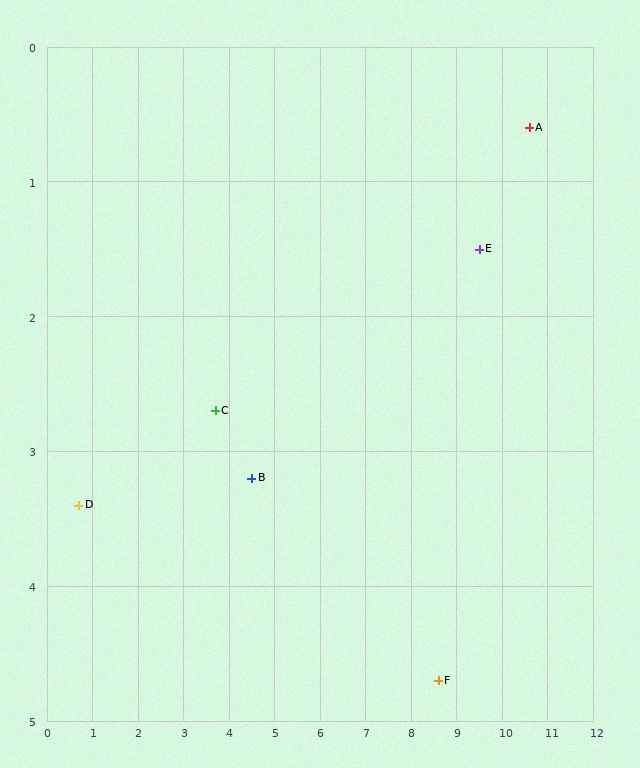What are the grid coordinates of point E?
Point E is at approximately (9.5, 1.5).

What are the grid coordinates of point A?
Point A is at approximately (10.6, 0.6).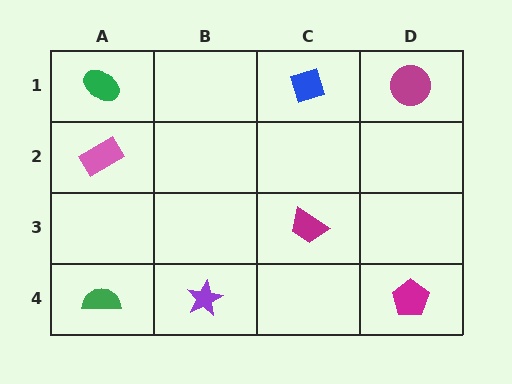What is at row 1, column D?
A magenta circle.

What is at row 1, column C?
A blue diamond.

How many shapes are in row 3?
1 shape.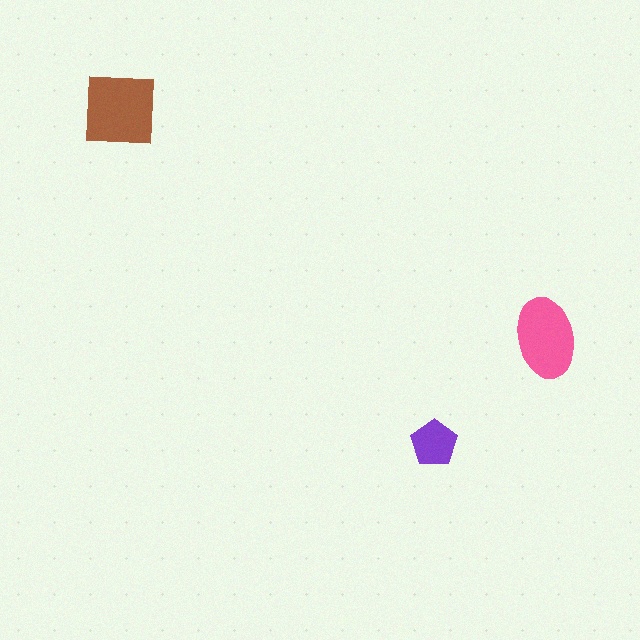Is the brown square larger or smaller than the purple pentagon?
Larger.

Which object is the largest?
The brown square.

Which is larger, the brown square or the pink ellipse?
The brown square.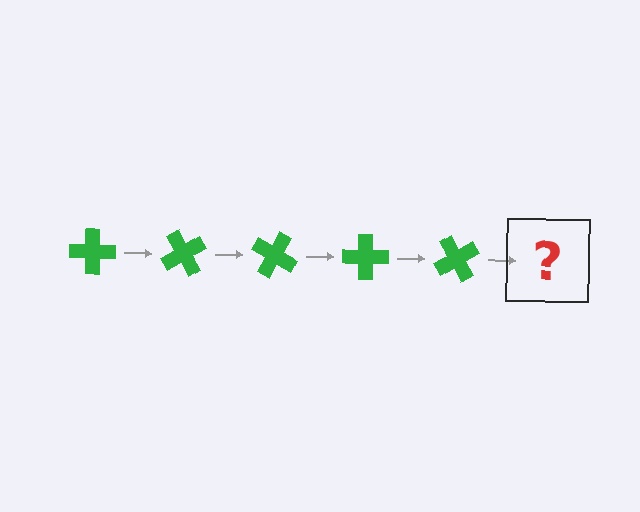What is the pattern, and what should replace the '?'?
The pattern is that the cross rotates 60 degrees each step. The '?' should be a green cross rotated 300 degrees.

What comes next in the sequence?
The next element should be a green cross rotated 300 degrees.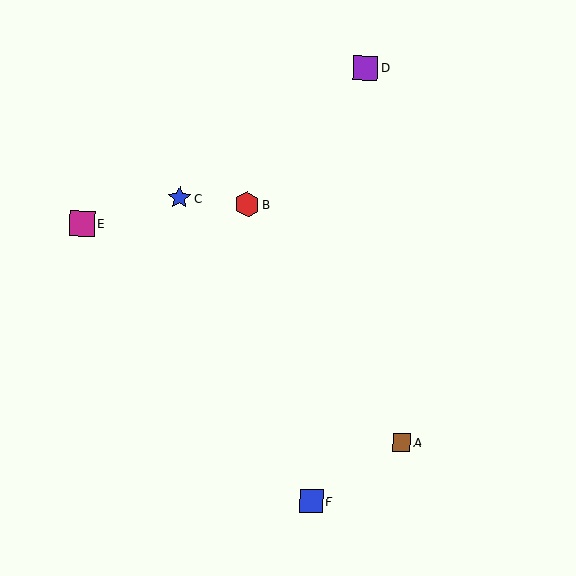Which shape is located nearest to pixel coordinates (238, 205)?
The red hexagon (labeled B) at (247, 205) is nearest to that location.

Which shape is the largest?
The magenta square (labeled E) is the largest.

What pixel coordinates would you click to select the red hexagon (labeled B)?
Click at (247, 205) to select the red hexagon B.